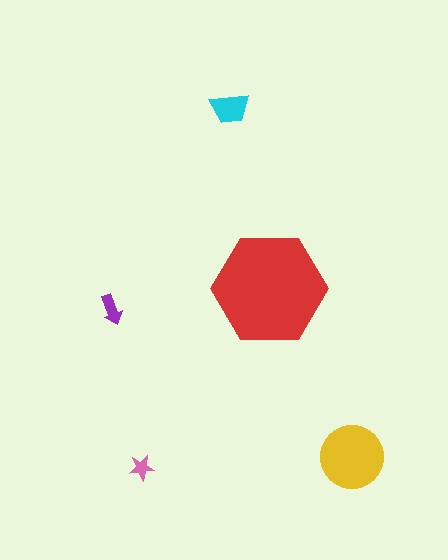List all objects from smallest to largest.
The pink star, the purple arrow, the cyan trapezoid, the yellow circle, the red hexagon.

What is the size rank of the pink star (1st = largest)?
5th.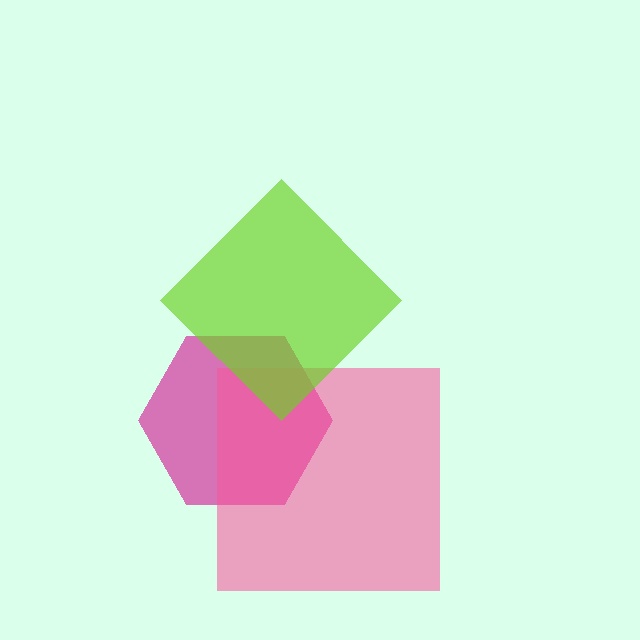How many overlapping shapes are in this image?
There are 3 overlapping shapes in the image.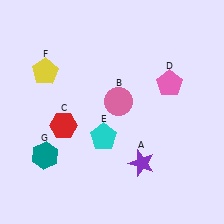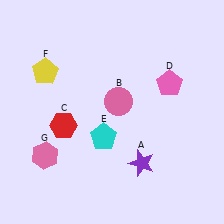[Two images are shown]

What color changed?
The hexagon (G) changed from teal in Image 1 to pink in Image 2.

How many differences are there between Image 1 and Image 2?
There is 1 difference between the two images.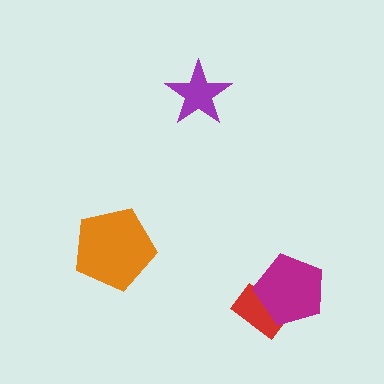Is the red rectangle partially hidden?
Yes, it is partially covered by another shape.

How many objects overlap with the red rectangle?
1 object overlaps with the red rectangle.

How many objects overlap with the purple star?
0 objects overlap with the purple star.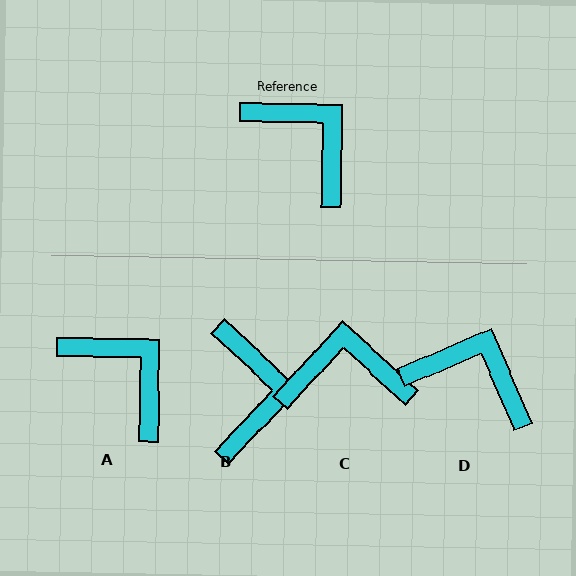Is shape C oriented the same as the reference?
No, it is off by about 48 degrees.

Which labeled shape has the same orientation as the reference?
A.